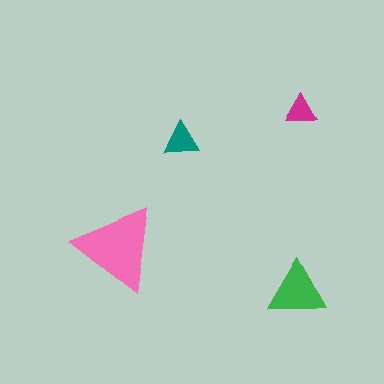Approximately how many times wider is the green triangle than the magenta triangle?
About 2 times wider.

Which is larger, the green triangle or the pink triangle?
The pink one.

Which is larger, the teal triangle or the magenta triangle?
The teal one.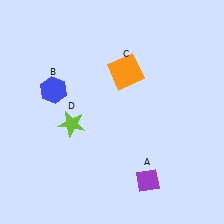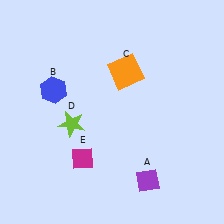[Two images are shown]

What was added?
A magenta diamond (E) was added in Image 2.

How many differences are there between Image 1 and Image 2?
There is 1 difference between the two images.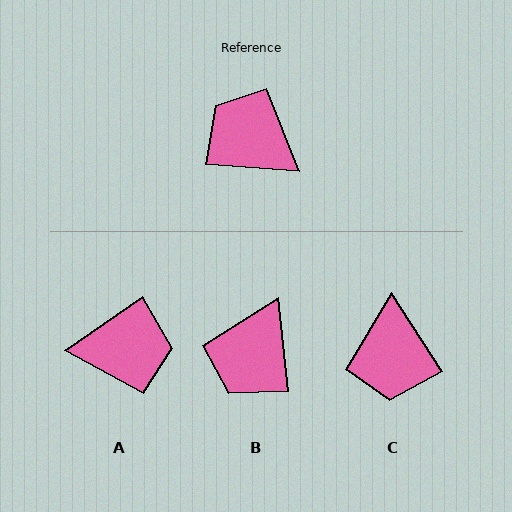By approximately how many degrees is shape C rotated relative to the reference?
Approximately 127 degrees counter-clockwise.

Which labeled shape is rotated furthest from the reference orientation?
A, about 141 degrees away.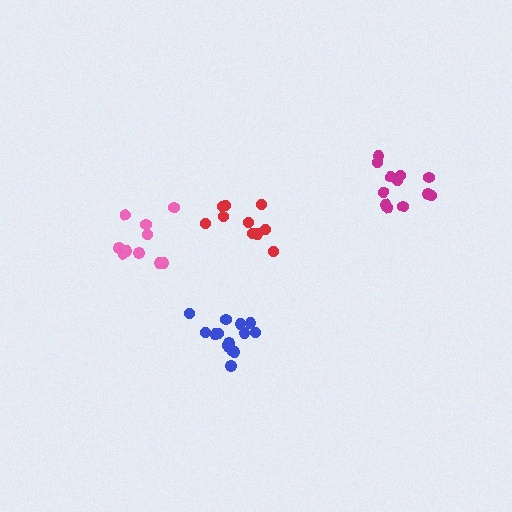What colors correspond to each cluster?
The clusters are colored: blue, magenta, red, pink.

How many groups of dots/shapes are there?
There are 4 groups.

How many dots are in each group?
Group 1: 15 dots, Group 2: 12 dots, Group 3: 10 dots, Group 4: 10 dots (47 total).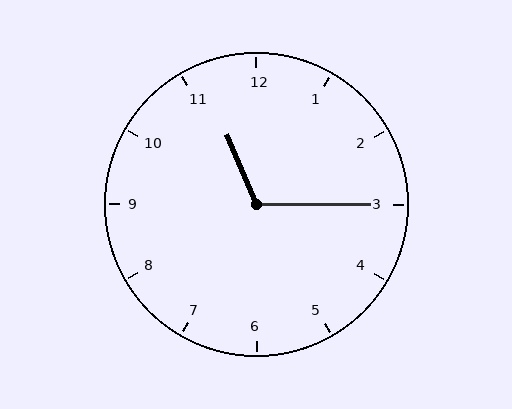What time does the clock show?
11:15.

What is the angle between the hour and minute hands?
Approximately 112 degrees.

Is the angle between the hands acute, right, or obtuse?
It is obtuse.